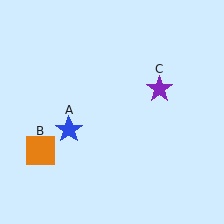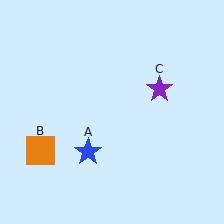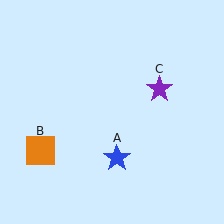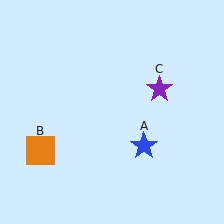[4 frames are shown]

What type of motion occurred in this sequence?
The blue star (object A) rotated counterclockwise around the center of the scene.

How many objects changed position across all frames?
1 object changed position: blue star (object A).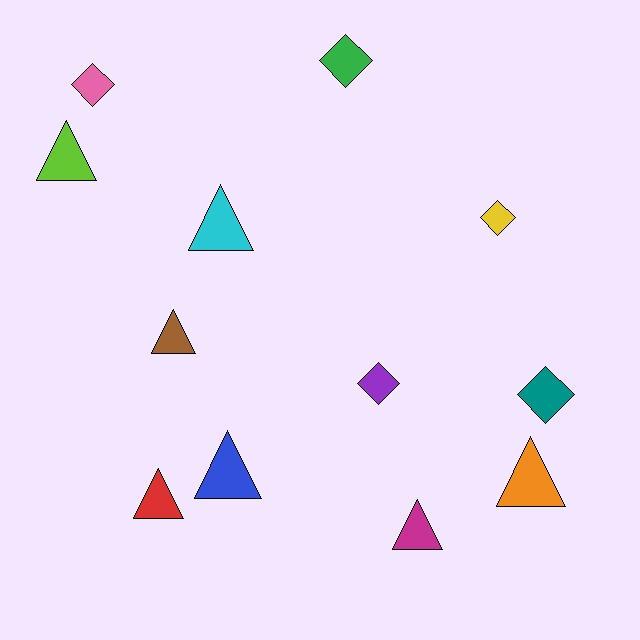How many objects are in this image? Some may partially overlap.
There are 12 objects.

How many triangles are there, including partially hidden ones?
There are 7 triangles.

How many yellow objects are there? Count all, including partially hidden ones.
There is 1 yellow object.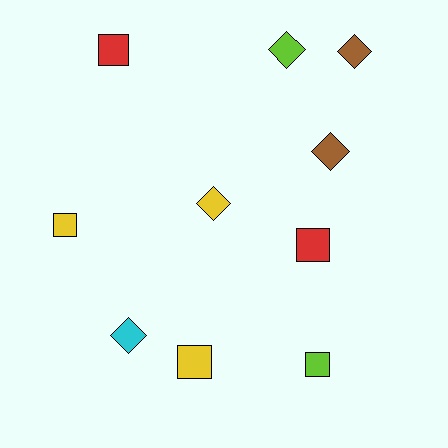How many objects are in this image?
There are 10 objects.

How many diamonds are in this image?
There are 5 diamonds.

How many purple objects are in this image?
There are no purple objects.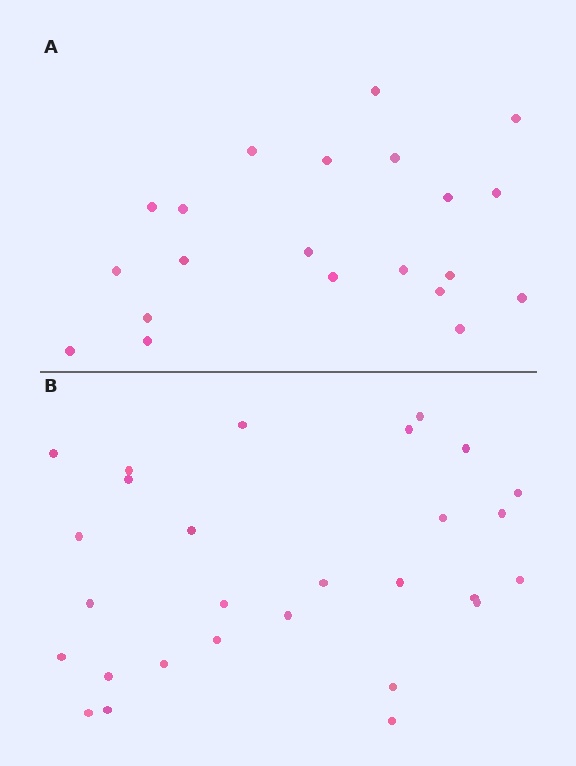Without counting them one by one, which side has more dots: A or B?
Region B (the bottom region) has more dots.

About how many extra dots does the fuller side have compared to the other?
Region B has roughly 8 or so more dots than region A.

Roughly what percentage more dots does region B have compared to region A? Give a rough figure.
About 35% more.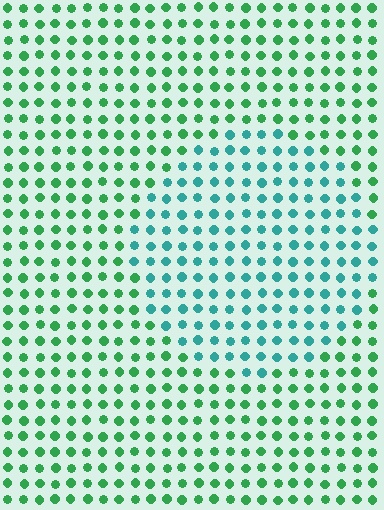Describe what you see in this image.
The image is filled with small green elements in a uniform arrangement. A circle-shaped region is visible where the elements are tinted to a slightly different hue, forming a subtle color boundary.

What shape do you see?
I see a circle.